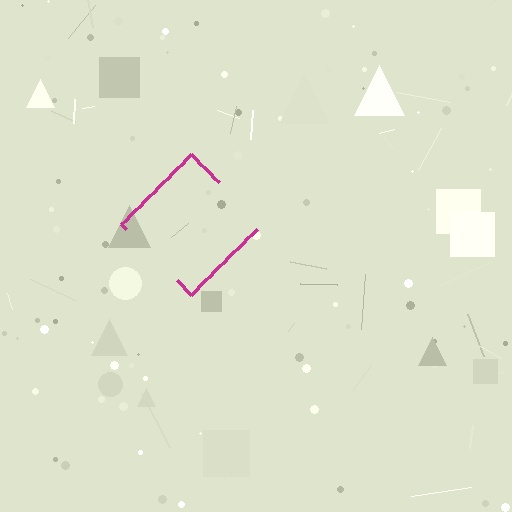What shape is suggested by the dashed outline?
The dashed outline suggests a diamond.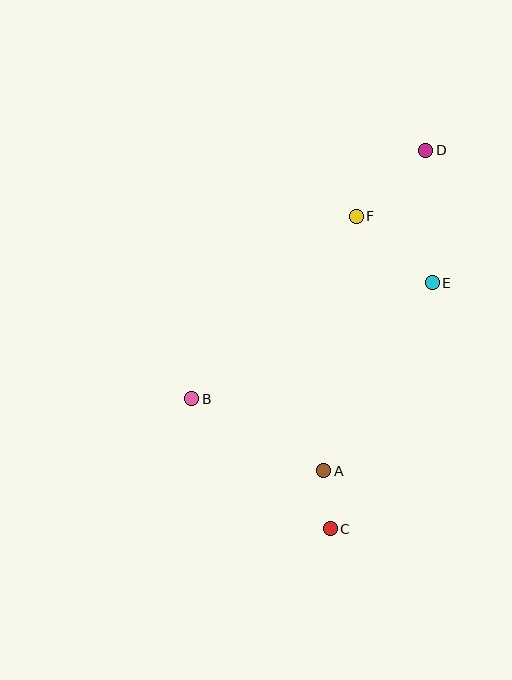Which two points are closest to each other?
Points A and C are closest to each other.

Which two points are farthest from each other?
Points C and D are farthest from each other.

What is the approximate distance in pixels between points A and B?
The distance between A and B is approximately 150 pixels.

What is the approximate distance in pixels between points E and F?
The distance between E and F is approximately 101 pixels.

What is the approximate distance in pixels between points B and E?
The distance between B and E is approximately 267 pixels.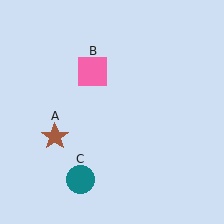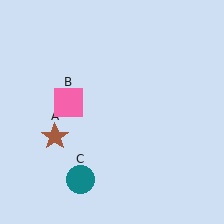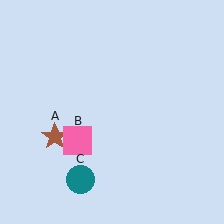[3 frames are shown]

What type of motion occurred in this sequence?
The pink square (object B) rotated counterclockwise around the center of the scene.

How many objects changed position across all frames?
1 object changed position: pink square (object B).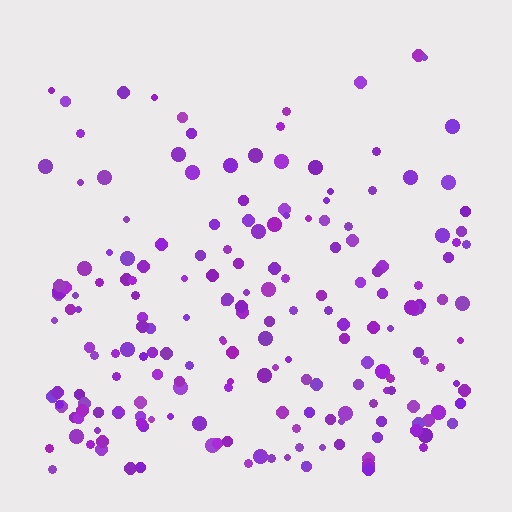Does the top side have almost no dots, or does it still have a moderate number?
Still a moderate number, just noticeably fewer than the bottom.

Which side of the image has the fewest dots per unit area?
The top.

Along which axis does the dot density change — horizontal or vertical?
Vertical.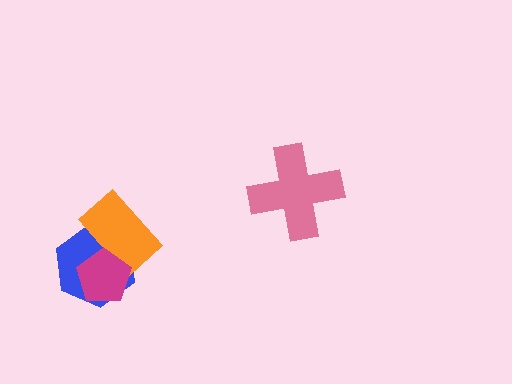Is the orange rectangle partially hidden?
Yes, it is partially covered by another shape.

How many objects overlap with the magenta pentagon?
2 objects overlap with the magenta pentagon.